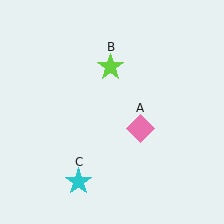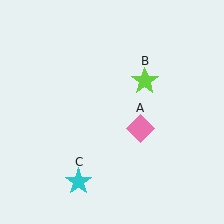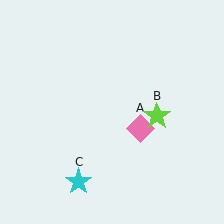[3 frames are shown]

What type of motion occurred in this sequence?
The lime star (object B) rotated clockwise around the center of the scene.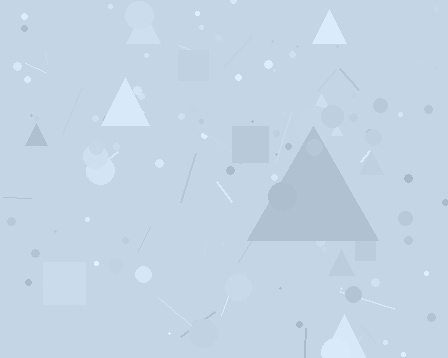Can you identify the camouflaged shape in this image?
The camouflaged shape is a triangle.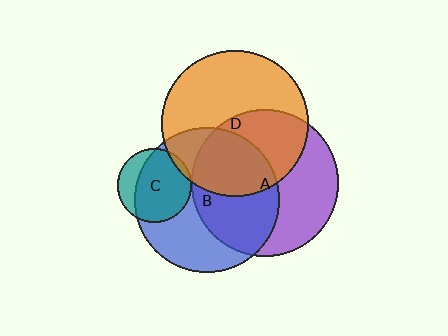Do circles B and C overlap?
Yes.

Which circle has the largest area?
Circle A (purple).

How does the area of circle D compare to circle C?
Approximately 3.9 times.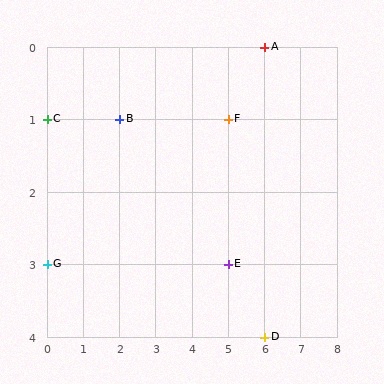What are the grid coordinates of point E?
Point E is at grid coordinates (5, 3).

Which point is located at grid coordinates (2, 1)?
Point B is at (2, 1).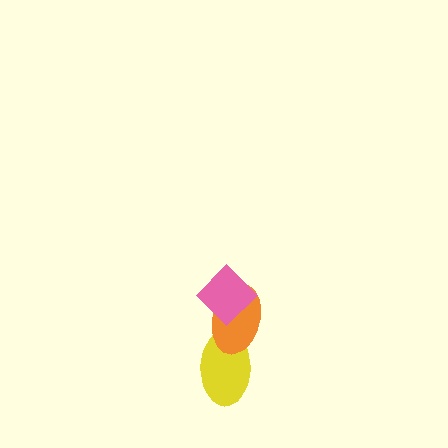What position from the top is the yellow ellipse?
The yellow ellipse is 3rd from the top.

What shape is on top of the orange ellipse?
The pink diamond is on top of the orange ellipse.